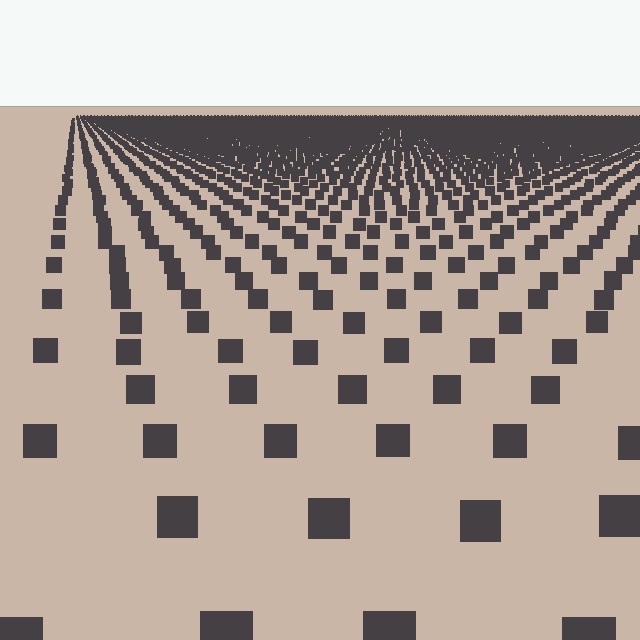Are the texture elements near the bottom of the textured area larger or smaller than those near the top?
Larger. Near the bottom, elements are closer to the viewer and appear at a bigger on-screen size.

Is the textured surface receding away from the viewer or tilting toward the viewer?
The surface is receding away from the viewer. Texture elements get smaller and denser toward the top.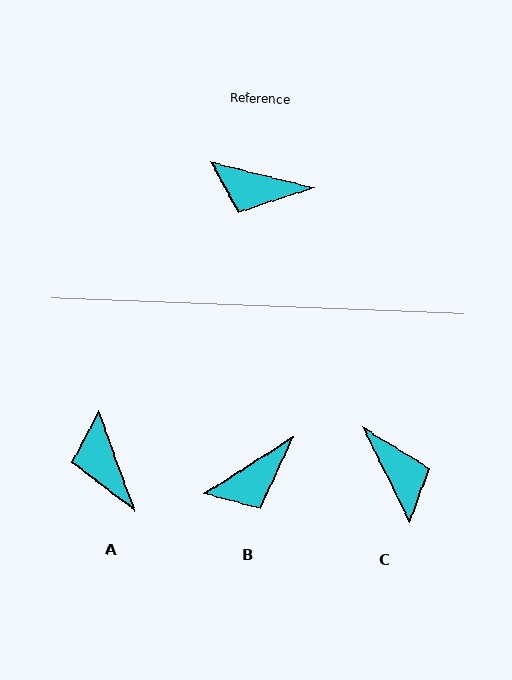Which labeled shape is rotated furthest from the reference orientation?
C, about 131 degrees away.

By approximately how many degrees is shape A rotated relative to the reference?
Approximately 56 degrees clockwise.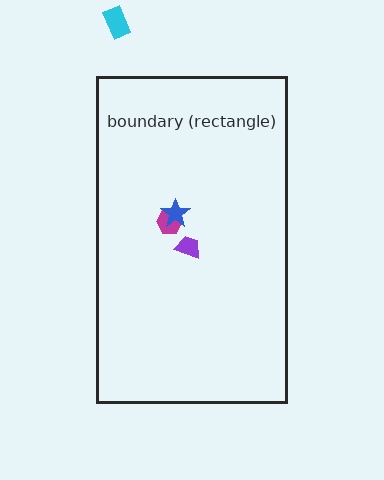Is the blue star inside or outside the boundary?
Inside.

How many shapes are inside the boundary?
3 inside, 1 outside.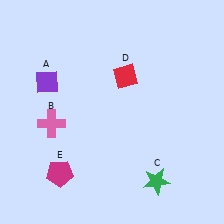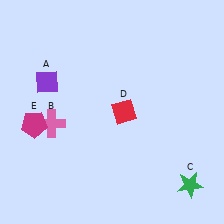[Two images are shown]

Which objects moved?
The objects that moved are: the green star (C), the red diamond (D), the magenta pentagon (E).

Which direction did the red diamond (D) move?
The red diamond (D) moved down.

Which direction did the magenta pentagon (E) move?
The magenta pentagon (E) moved up.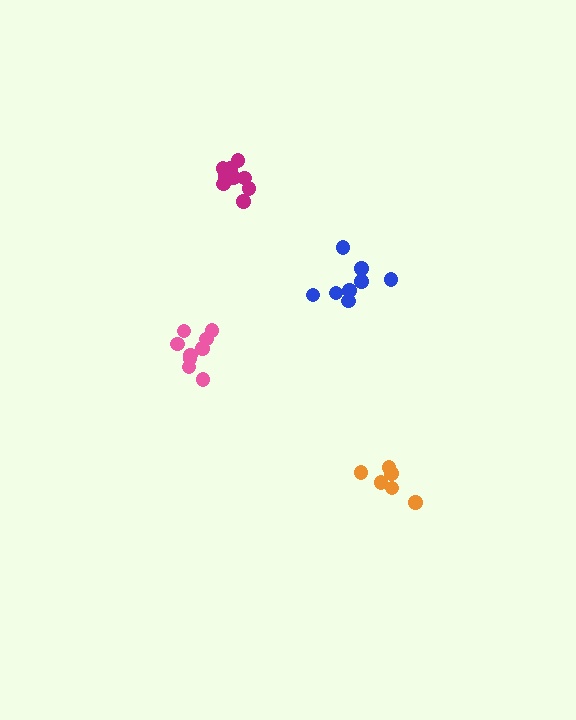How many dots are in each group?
Group 1: 6 dots, Group 2: 8 dots, Group 3: 9 dots, Group 4: 9 dots (32 total).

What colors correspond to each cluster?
The clusters are colored: orange, blue, magenta, pink.